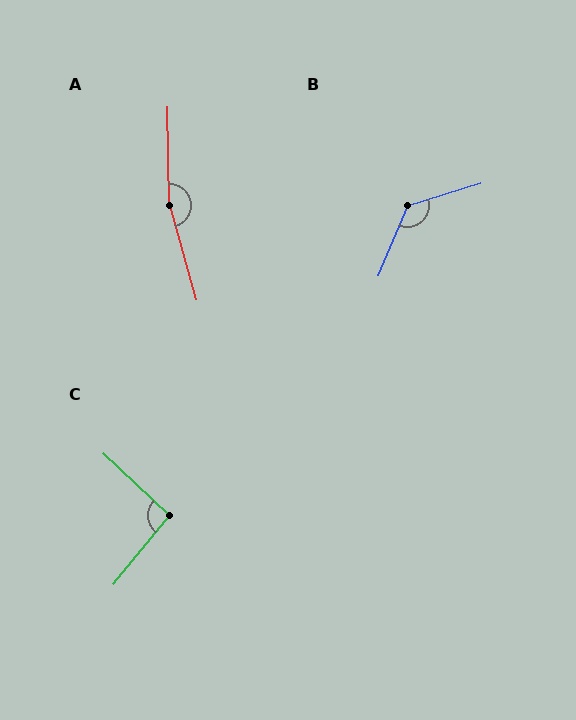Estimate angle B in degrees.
Approximately 130 degrees.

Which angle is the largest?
A, at approximately 166 degrees.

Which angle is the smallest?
C, at approximately 94 degrees.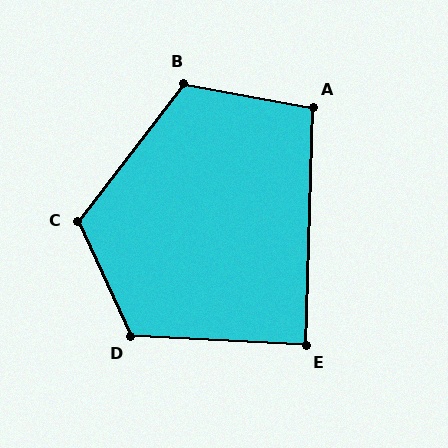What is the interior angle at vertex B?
Approximately 117 degrees (obtuse).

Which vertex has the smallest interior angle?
E, at approximately 89 degrees.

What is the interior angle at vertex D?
Approximately 117 degrees (obtuse).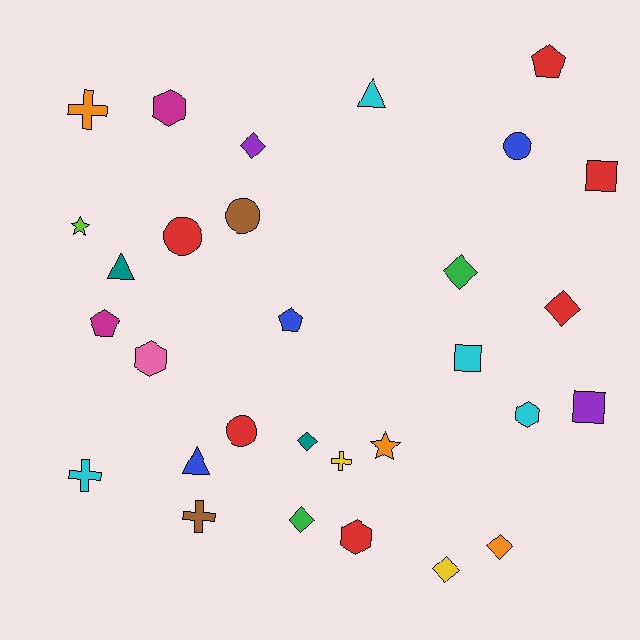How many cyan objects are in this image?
There are 4 cyan objects.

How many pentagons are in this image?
There are 3 pentagons.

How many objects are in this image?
There are 30 objects.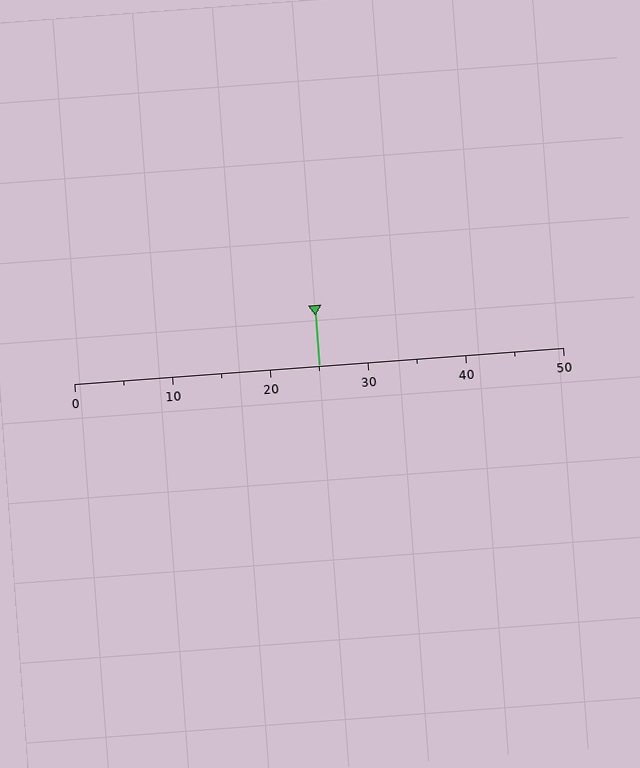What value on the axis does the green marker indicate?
The marker indicates approximately 25.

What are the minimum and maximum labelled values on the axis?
The axis runs from 0 to 50.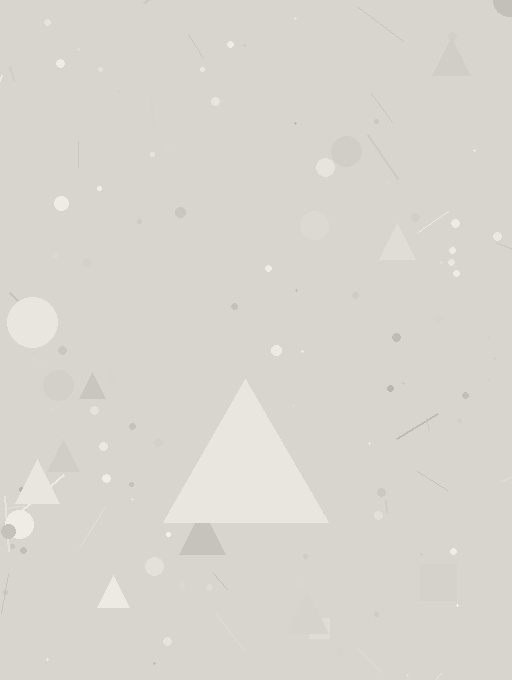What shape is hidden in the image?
A triangle is hidden in the image.